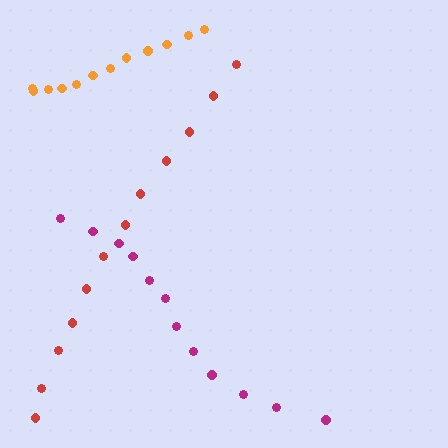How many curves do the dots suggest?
There are 3 distinct paths.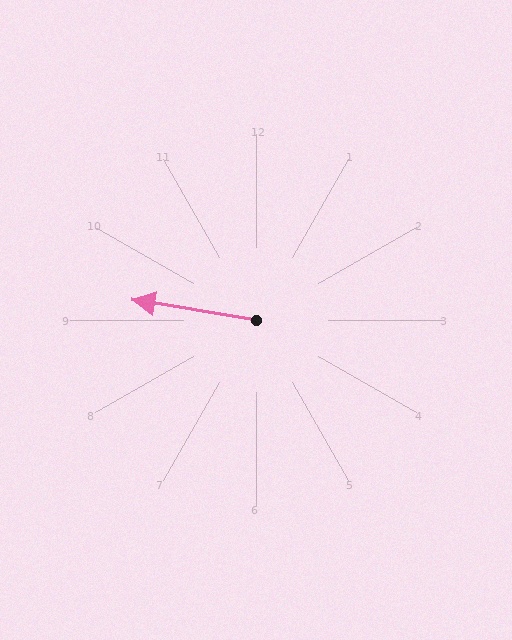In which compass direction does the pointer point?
West.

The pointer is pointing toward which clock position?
Roughly 9 o'clock.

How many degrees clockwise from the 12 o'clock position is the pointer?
Approximately 279 degrees.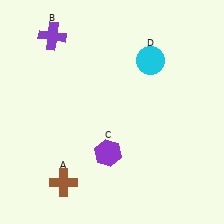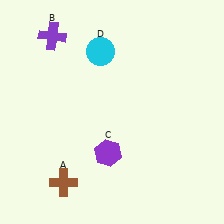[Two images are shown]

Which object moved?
The cyan circle (D) moved left.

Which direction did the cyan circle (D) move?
The cyan circle (D) moved left.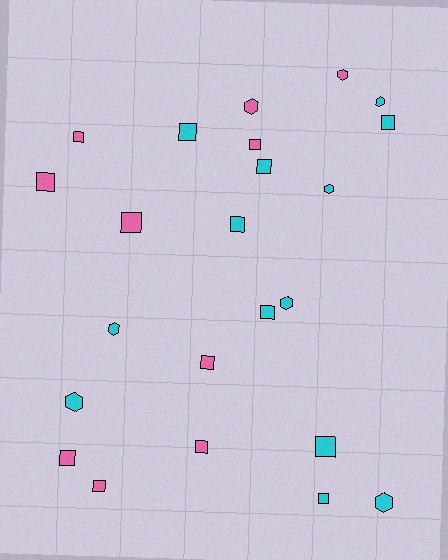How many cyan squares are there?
There are 7 cyan squares.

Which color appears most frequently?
Cyan, with 13 objects.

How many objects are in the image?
There are 23 objects.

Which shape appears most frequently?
Square, with 15 objects.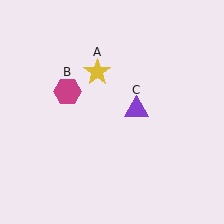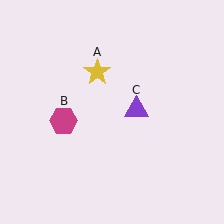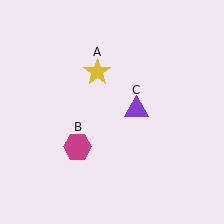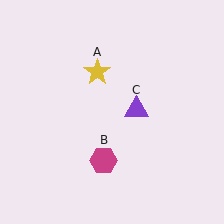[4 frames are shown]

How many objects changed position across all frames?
1 object changed position: magenta hexagon (object B).